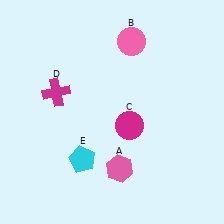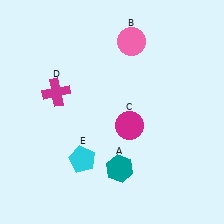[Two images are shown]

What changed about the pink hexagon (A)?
In Image 1, A is pink. In Image 2, it changed to teal.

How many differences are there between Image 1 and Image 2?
There is 1 difference between the two images.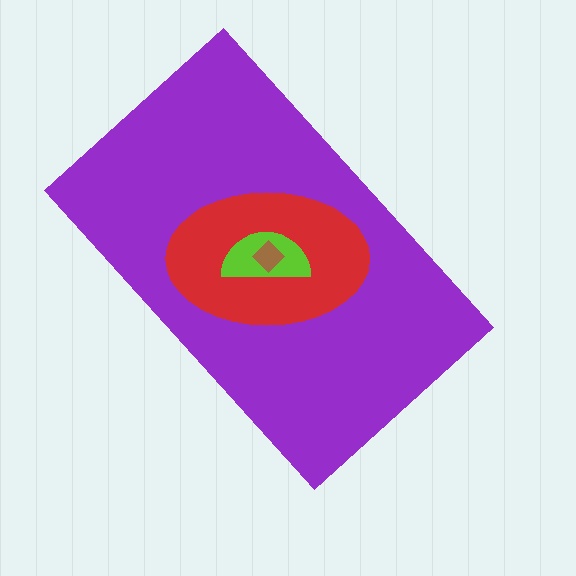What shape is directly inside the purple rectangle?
The red ellipse.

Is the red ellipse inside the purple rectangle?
Yes.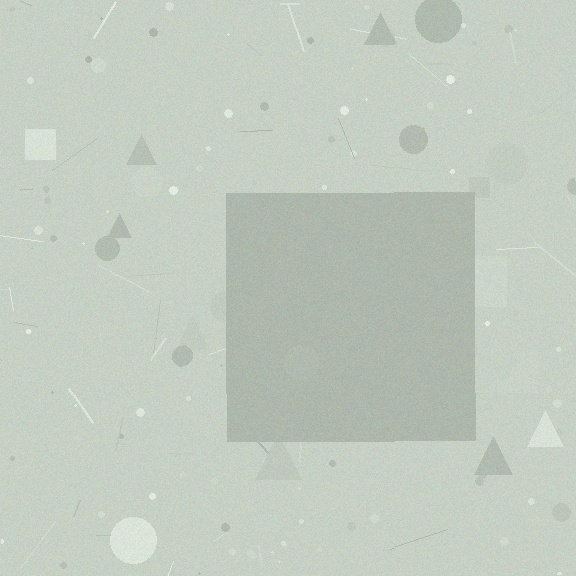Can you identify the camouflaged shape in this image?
The camouflaged shape is a square.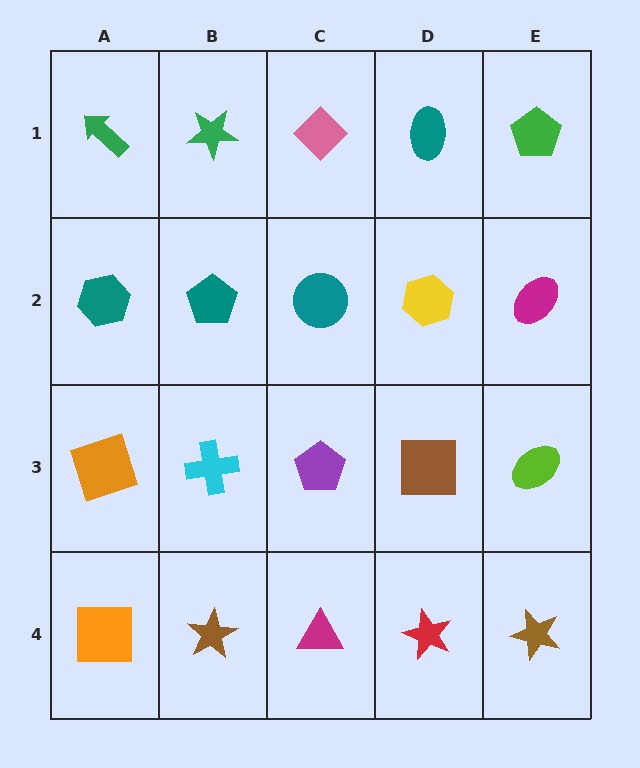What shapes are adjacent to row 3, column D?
A yellow hexagon (row 2, column D), a red star (row 4, column D), a purple pentagon (row 3, column C), a lime ellipse (row 3, column E).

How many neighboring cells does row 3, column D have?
4.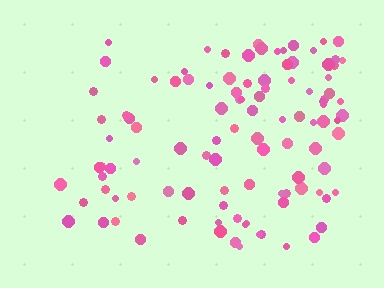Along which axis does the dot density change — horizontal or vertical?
Horizontal.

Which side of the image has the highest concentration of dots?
The right.